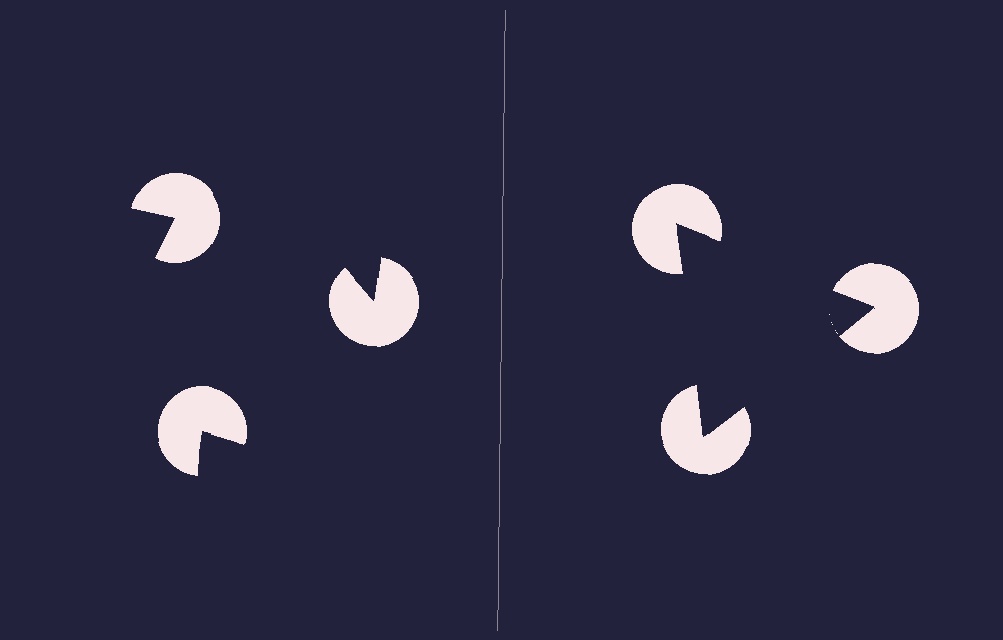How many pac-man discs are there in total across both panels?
6 — 3 on each side.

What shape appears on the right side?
An illusory triangle.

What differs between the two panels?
The pac-man discs are positioned identically on both sides; only the wedge orientations differ. On the right they align to a triangle; on the left they are misaligned.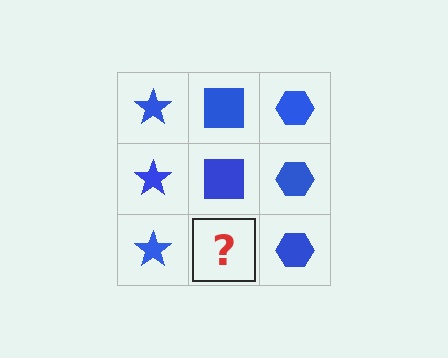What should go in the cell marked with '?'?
The missing cell should contain a blue square.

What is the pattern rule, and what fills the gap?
The rule is that each column has a consistent shape. The gap should be filled with a blue square.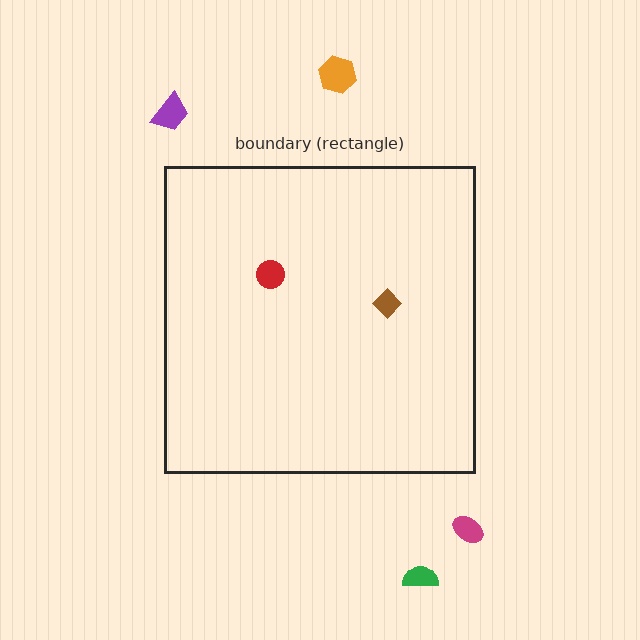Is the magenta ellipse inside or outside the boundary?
Outside.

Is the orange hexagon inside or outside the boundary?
Outside.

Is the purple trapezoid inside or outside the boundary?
Outside.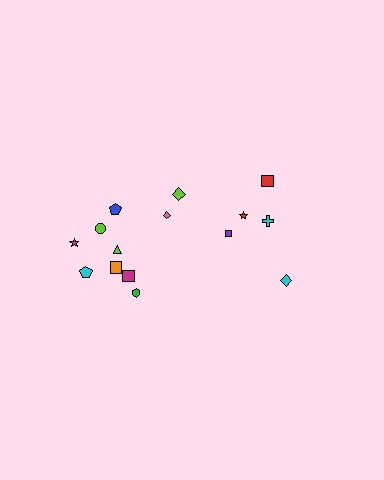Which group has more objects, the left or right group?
The left group.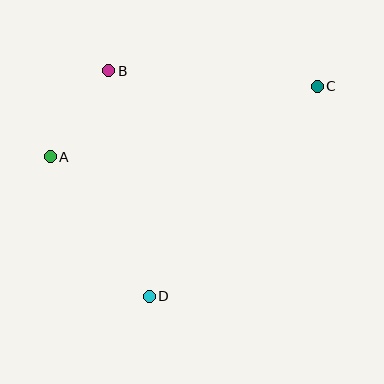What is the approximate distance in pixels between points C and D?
The distance between C and D is approximately 269 pixels.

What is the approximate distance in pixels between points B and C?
The distance between B and C is approximately 209 pixels.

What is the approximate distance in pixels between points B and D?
The distance between B and D is approximately 229 pixels.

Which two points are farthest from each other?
Points A and C are farthest from each other.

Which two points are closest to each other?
Points A and B are closest to each other.